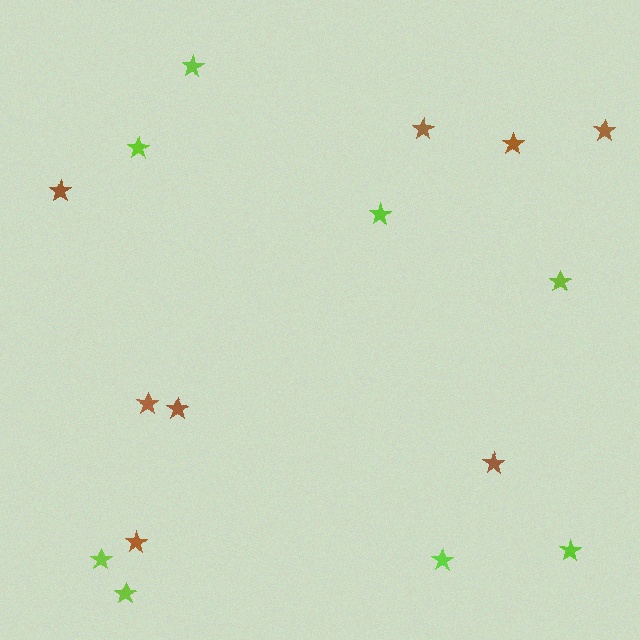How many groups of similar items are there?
There are 2 groups: one group of lime stars (8) and one group of brown stars (8).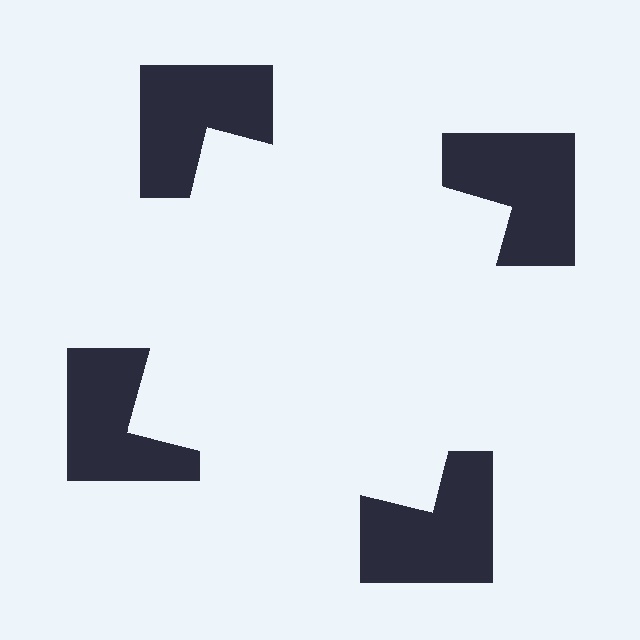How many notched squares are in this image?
There are 4 — one at each vertex of the illusory square.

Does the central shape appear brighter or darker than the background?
It typically appears slightly brighter than the background, even though no actual brightness change is drawn.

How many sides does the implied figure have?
4 sides.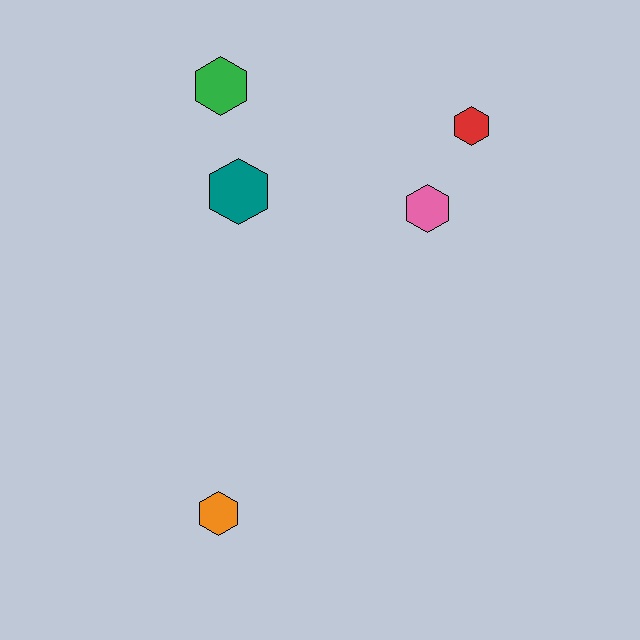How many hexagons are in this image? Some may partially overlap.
There are 5 hexagons.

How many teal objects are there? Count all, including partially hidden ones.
There is 1 teal object.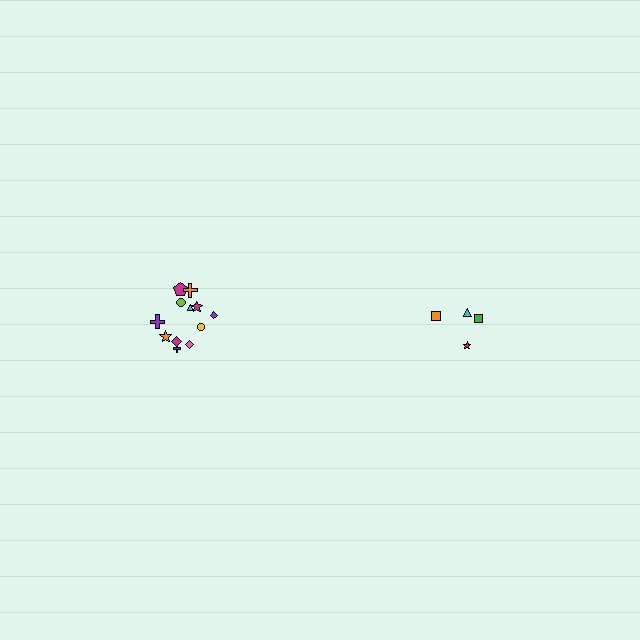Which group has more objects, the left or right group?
The left group.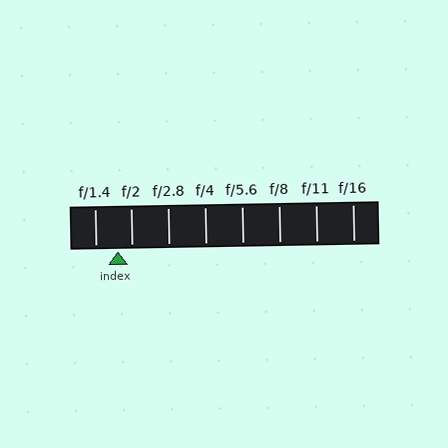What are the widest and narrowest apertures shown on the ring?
The widest aperture shown is f/1.4 and the narrowest is f/16.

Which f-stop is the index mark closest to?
The index mark is closest to f/2.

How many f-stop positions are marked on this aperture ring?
There are 8 f-stop positions marked.